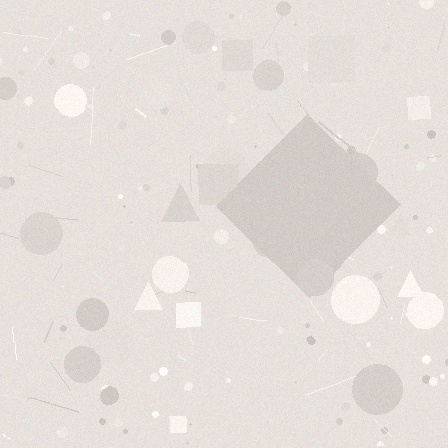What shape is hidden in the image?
A diamond is hidden in the image.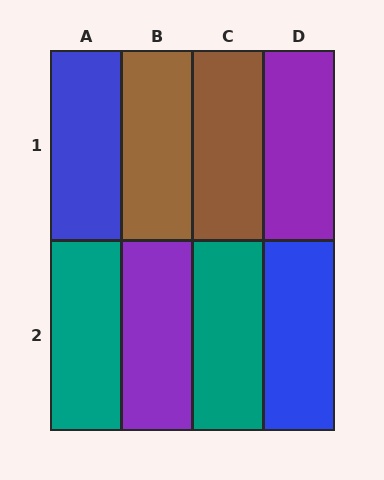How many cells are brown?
2 cells are brown.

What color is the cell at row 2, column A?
Teal.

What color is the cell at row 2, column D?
Blue.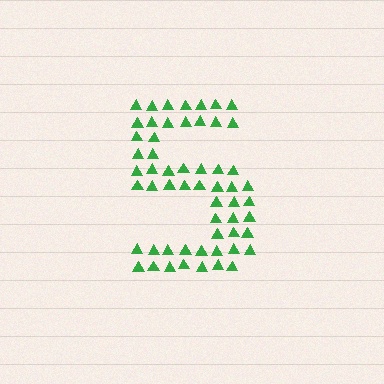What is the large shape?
The large shape is the digit 5.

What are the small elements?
The small elements are triangles.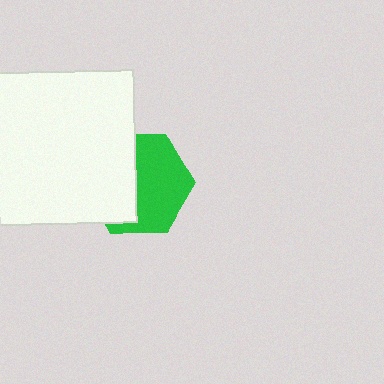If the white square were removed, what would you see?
You would see the complete green hexagon.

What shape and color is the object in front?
The object in front is a white square.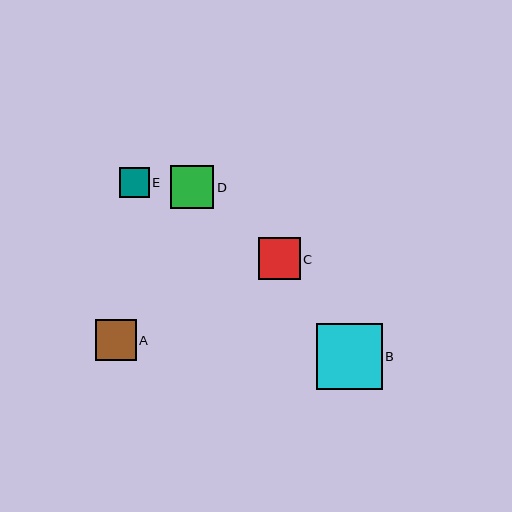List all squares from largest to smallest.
From largest to smallest: B, D, C, A, E.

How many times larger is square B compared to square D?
Square B is approximately 1.5 times the size of square D.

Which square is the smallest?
Square E is the smallest with a size of approximately 30 pixels.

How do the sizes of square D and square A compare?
Square D and square A are approximately the same size.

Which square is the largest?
Square B is the largest with a size of approximately 66 pixels.